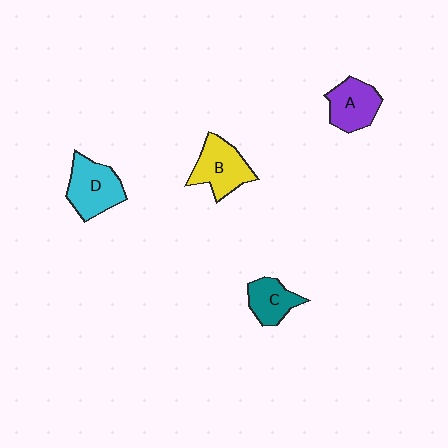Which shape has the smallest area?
Shape C (teal).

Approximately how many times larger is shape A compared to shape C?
Approximately 1.2 times.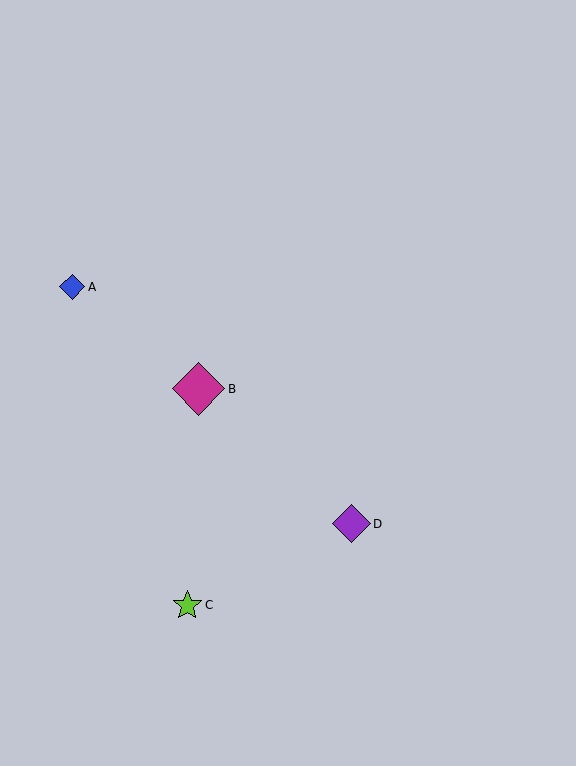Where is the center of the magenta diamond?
The center of the magenta diamond is at (199, 389).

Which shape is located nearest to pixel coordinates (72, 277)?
The blue diamond (labeled A) at (72, 287) is nearest to that location.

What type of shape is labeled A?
Shape A is a blue diamond.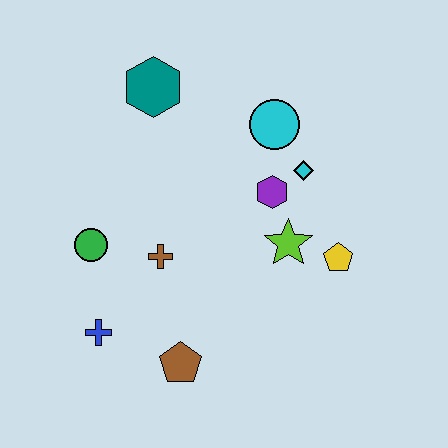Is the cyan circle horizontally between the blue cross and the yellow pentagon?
Yes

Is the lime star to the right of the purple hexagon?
Yes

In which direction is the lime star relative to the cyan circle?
The lime star is below the cyan circle.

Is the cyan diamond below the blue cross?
No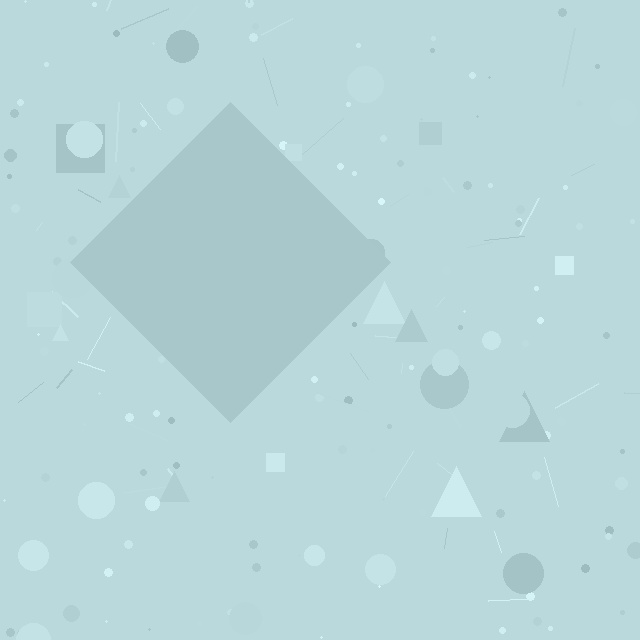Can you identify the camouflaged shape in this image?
The camouflaged shape is a diamond.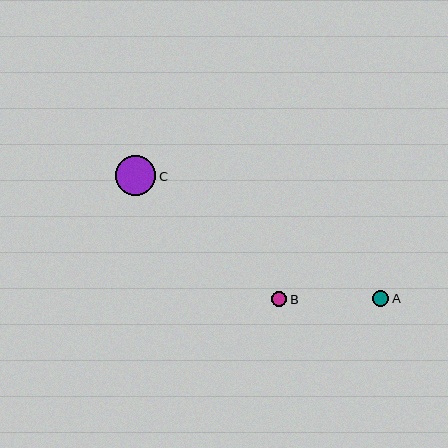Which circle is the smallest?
Circle B is the smallest with a size of approximately 15 pixels.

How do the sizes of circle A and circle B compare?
Circle A and circle B are approximately the same size.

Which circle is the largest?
Circle C is the largest with a size of approximately 40 pixels.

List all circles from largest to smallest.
From largest to smallest: C, A, B.